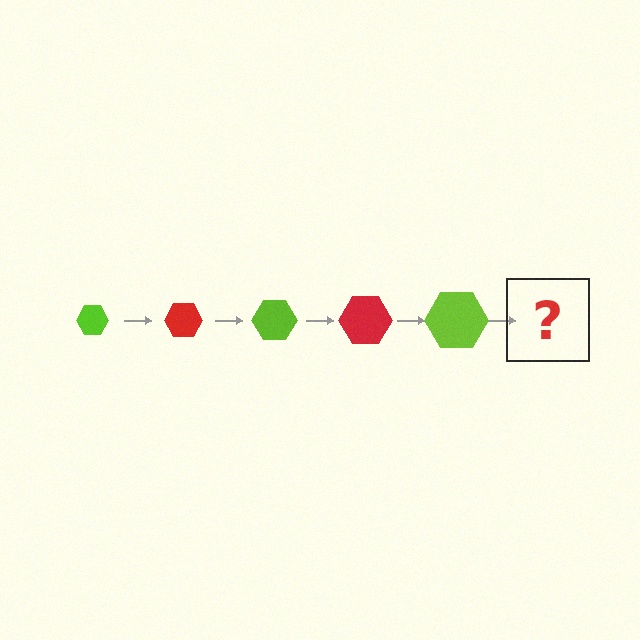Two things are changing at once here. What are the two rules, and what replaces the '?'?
The two rules are that the hexagon grows larger each step and the color cycles through lime and red. The '?' should be a red hexagon, larger than the previous one.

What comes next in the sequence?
The next element should be a red hexagon, larger than the previous one.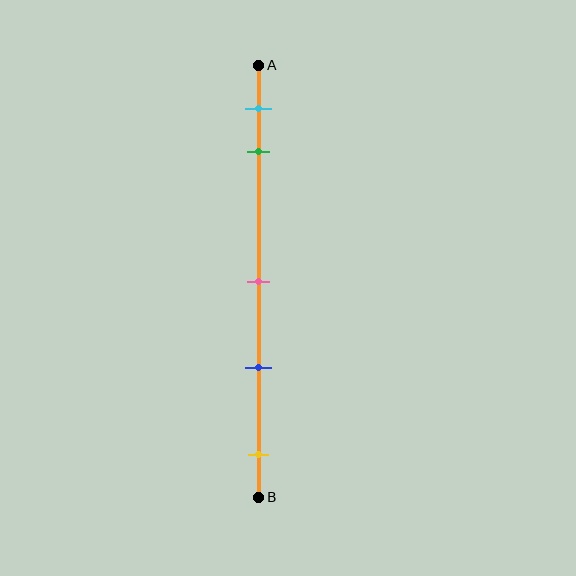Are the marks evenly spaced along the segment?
No, the marks are not evenly spaced.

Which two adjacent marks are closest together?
The cyan and green marks are the closest adjacent pair.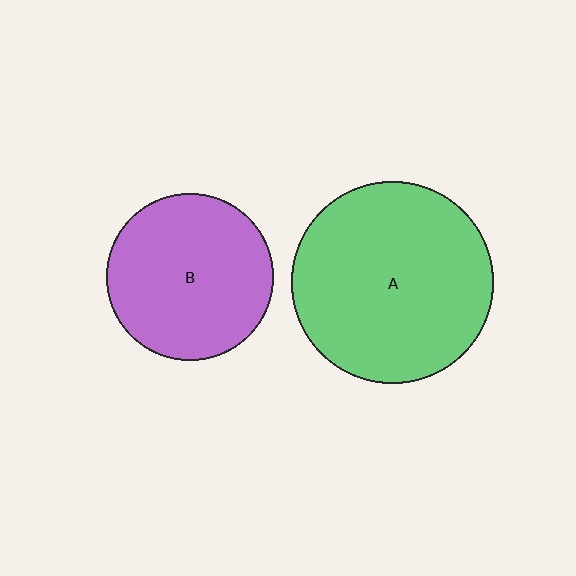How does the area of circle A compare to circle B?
Approximately 1.5 times.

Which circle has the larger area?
Circle A (green).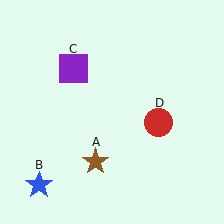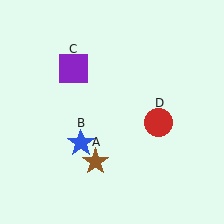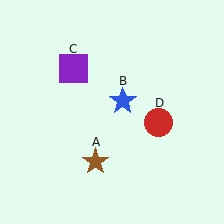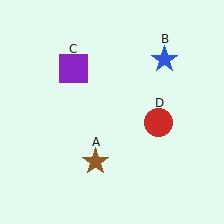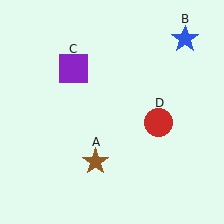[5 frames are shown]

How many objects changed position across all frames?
1 object changed position: blue star (object B).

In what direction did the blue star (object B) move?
The blue star (object B) moved up and to the right.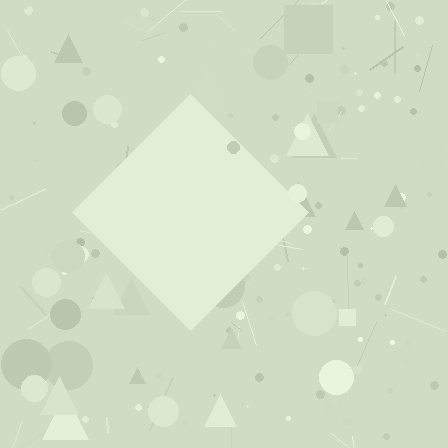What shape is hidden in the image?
A diamond is hidden in the image.